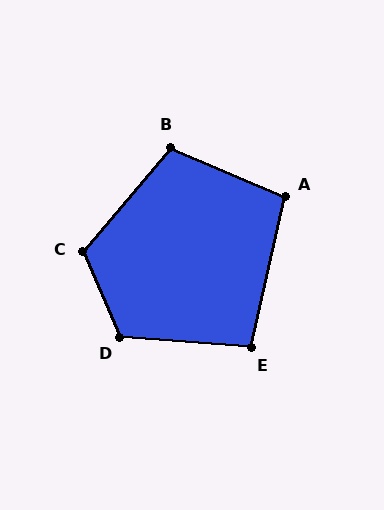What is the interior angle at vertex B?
Approximately 107 degrees (obtuse).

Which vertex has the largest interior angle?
D, at approximately 118 degrees.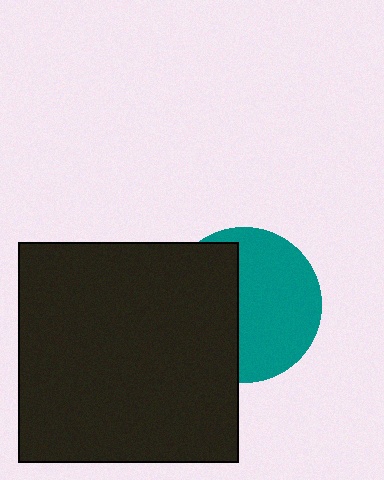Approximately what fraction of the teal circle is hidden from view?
Roughly 44% of the teal circle is hidden behind the black square.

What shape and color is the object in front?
The object in front is a black square.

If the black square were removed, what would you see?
You would see the complete teal circle.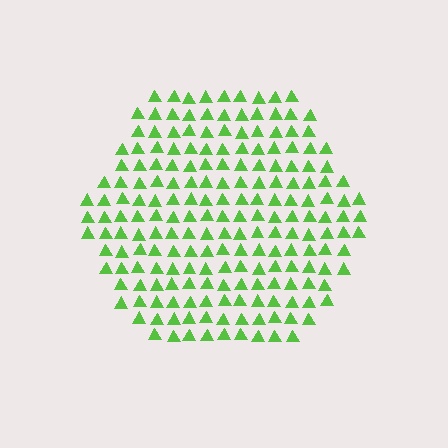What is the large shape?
The large shape is a hexagon.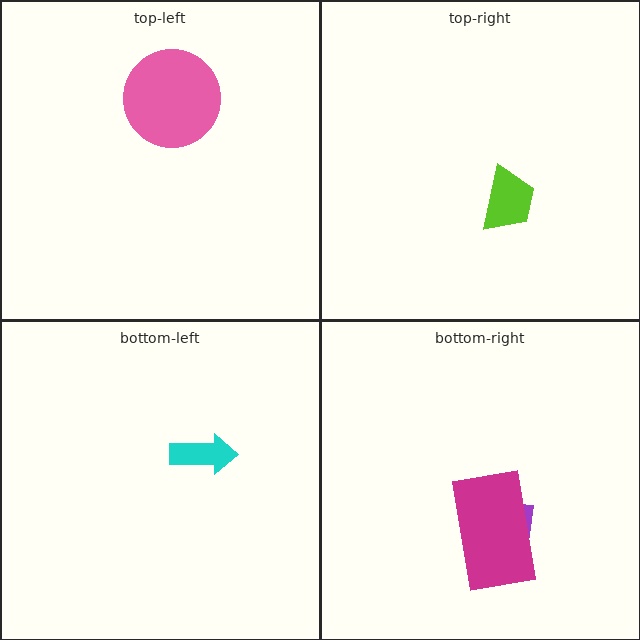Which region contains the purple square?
The bottom-right region.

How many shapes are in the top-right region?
1.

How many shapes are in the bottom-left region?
1.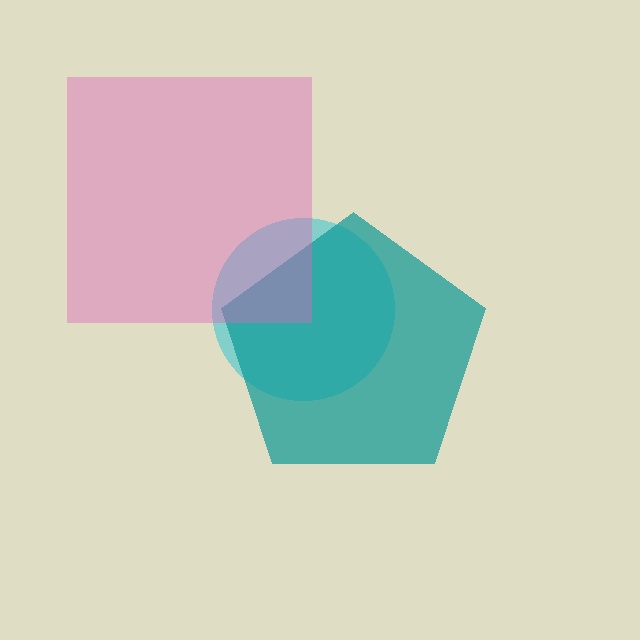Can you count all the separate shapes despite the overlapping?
Yes, there are 3 separate shapes.